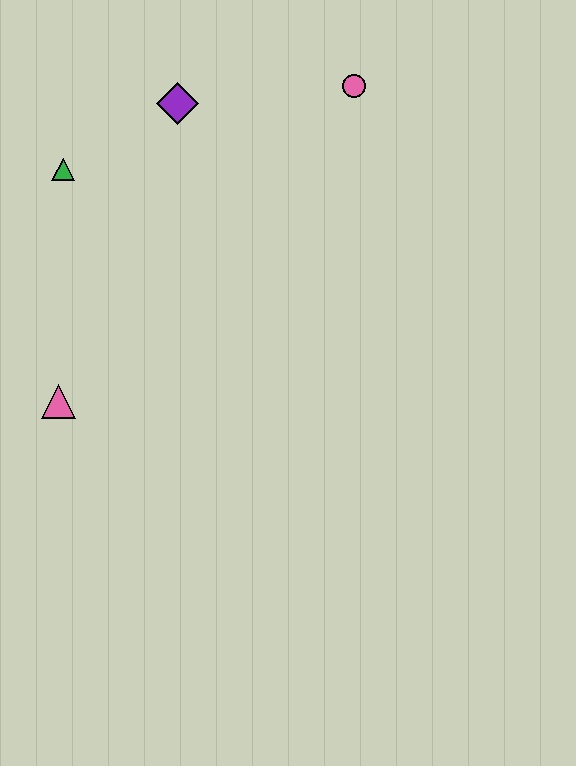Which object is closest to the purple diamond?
The green triangle is closest to the purple diamond.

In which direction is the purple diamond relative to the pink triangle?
The purple diamond is above the pink triangle.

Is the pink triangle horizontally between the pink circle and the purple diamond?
No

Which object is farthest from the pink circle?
The pink triangle is farthest from the pink circle.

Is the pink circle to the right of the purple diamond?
Yes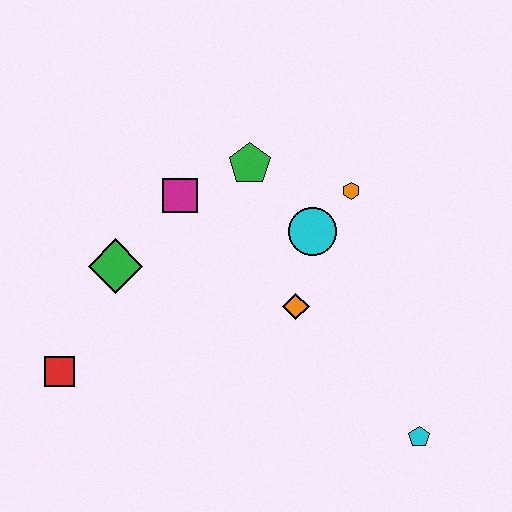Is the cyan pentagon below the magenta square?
Yes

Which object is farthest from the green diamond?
The cyan pentagon is farthest from the green diamond.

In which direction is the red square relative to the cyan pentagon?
The red square is to the left of the cyan pentagon.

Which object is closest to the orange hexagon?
The cyan circle is closest to the orange hexagon.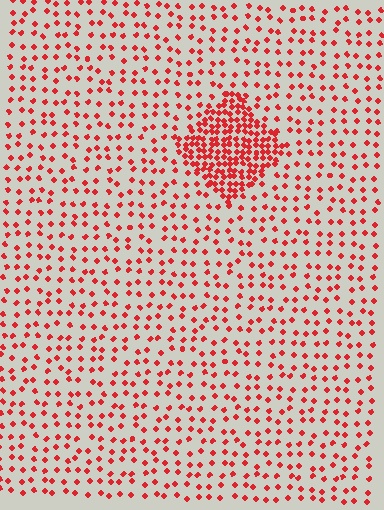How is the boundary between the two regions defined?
The boundary is defined by a change in element density (approximately 3.0x ratio). All elements are the same color, size, and shape.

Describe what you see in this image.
The image contains small red elements arranged at two different densities. A diamond-shaped region is visible where the elements are more densely packed than the surrounding area.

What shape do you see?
I see a diamond.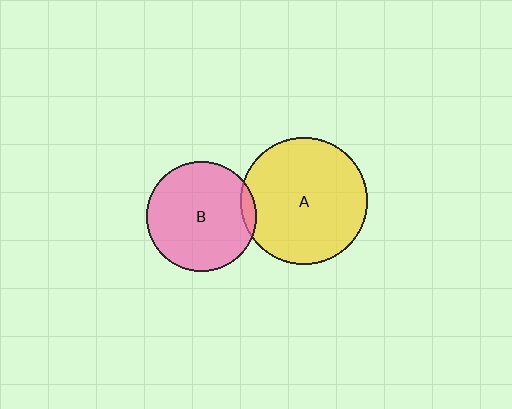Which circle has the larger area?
Circle A (yellow).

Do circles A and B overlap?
Yes.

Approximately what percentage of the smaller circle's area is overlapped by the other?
Approximately 5%.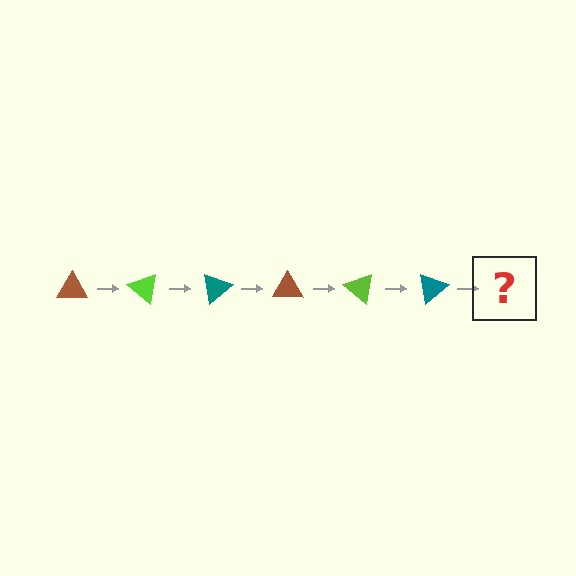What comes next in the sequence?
The next element should be a brown triangle, rotated 240 degrees from the start.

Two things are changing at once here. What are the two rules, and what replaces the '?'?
The two rules are that it rotates 40 degrees each step and the color cycles through brown, lime, and teal. The '?' should be a brown triangle, rotated 240 degrees from the start.